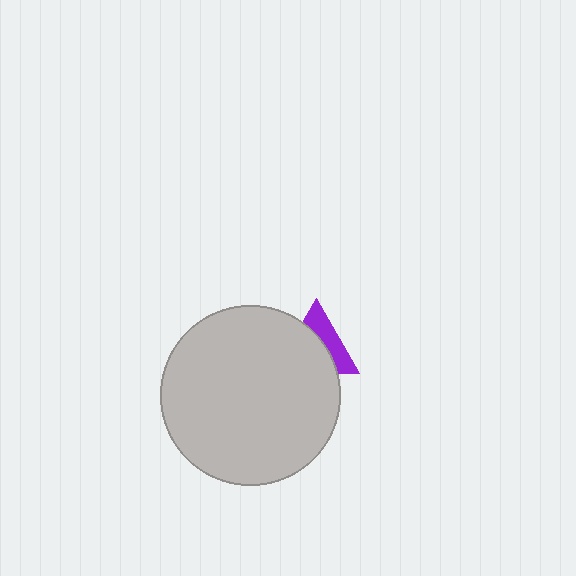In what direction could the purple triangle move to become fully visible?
The purple triangle could move toward the upper-right. That would shift it out from behind the light gray circle entirely.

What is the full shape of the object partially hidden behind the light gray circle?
The partially hidden object is a purple triangle.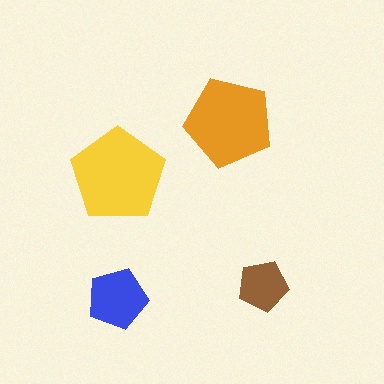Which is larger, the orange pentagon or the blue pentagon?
The orange one.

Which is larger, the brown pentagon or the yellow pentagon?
The yellow one.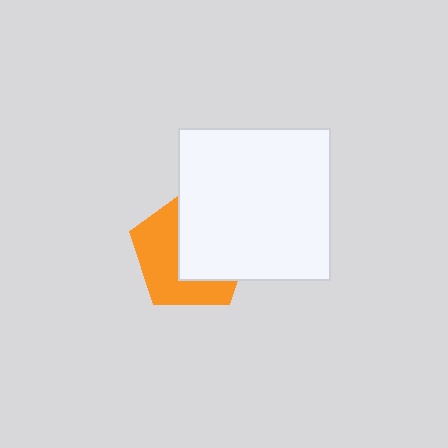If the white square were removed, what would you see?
You would see the complete orange pentagon.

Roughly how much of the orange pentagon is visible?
About half of it is visible (roughly 48%).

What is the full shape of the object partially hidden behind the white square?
The partially hidden object is an orange pentagon.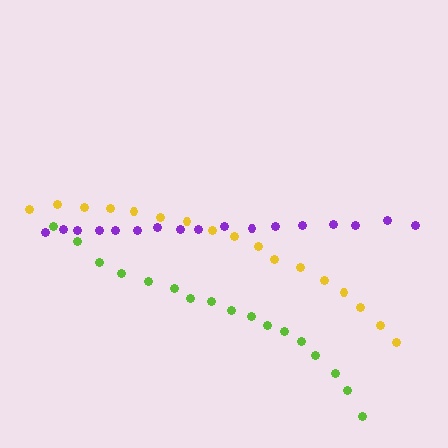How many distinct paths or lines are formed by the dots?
There are 3 distinct paths.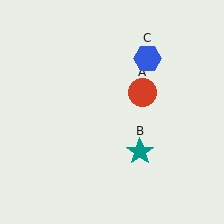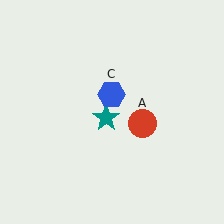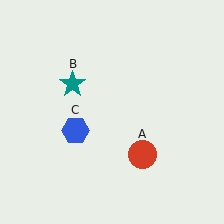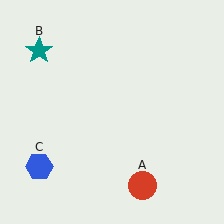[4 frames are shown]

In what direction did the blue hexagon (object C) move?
The blue hexagon (object C) moved down and to the left.